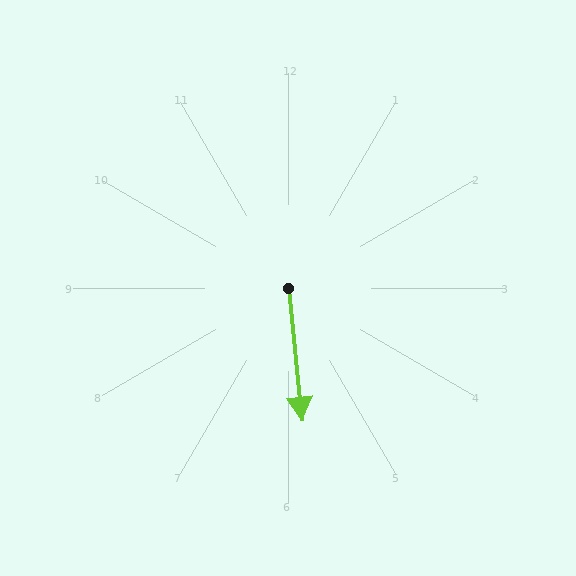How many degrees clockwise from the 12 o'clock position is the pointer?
Approximately 174 degrees.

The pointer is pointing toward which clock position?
Roughly 6 o'clock.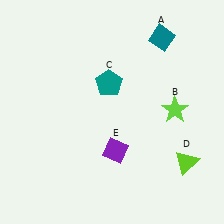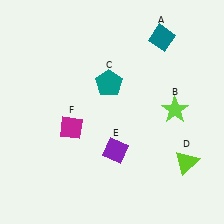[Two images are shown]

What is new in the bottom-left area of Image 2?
A magenta diamond (F) was added in the bottom-left area of Image 2.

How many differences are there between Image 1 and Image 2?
There is 1 difference between the two images.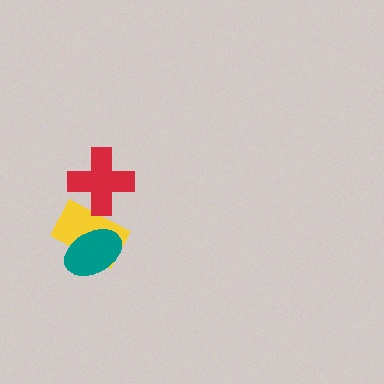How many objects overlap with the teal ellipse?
1 object overlaps with the teal ellipse.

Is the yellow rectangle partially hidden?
Yes, it is partially covered by another shape.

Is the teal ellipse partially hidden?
No, no other shape covers it.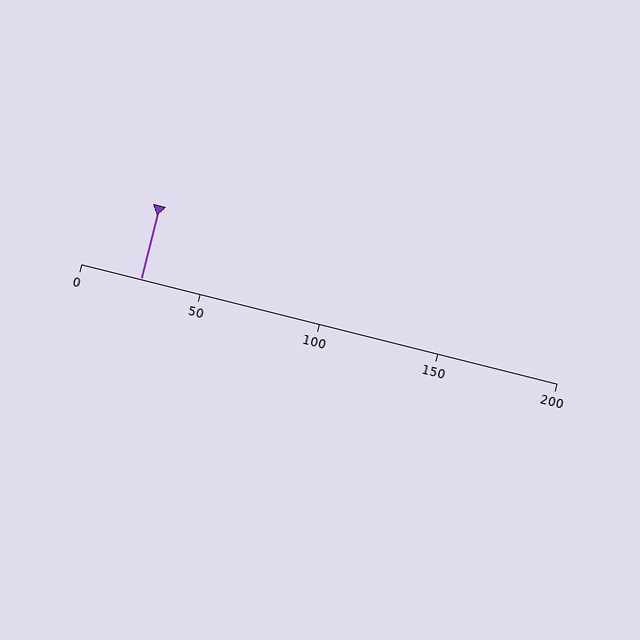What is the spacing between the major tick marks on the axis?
The major ticks are spaced 50 apart.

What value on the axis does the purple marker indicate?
The marker indicates approximately 25.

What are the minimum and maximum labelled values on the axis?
The axis runs from 0 to 200.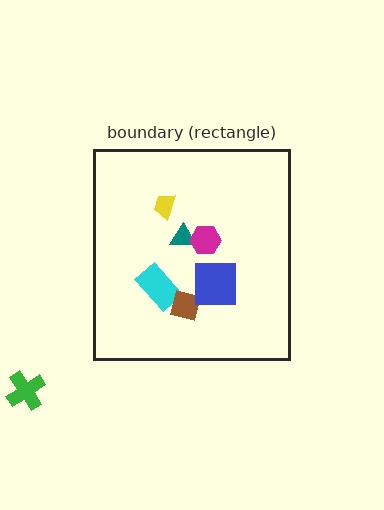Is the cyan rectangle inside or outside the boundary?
Inside.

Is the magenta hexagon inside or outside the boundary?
Inside.